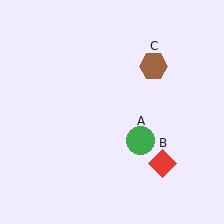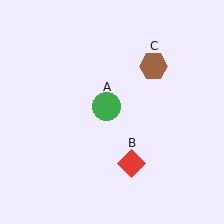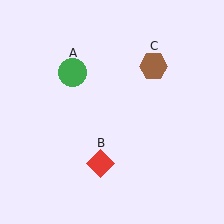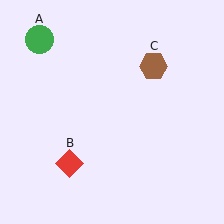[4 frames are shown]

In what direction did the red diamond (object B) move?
The red diamond (object B) moved left.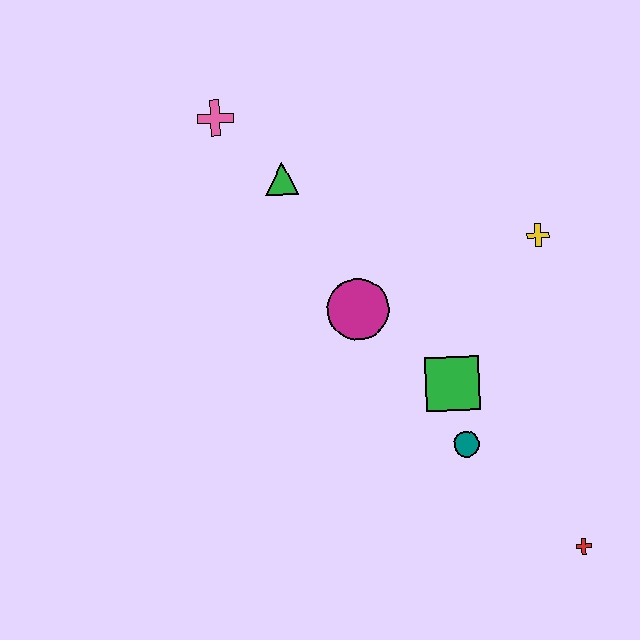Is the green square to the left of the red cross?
Yes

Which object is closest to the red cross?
The teal circle is closest to the red cross.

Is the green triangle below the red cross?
No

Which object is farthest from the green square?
The pink cross is farthest from the green square.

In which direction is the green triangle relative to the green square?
The green triangle is above the green square.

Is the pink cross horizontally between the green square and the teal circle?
No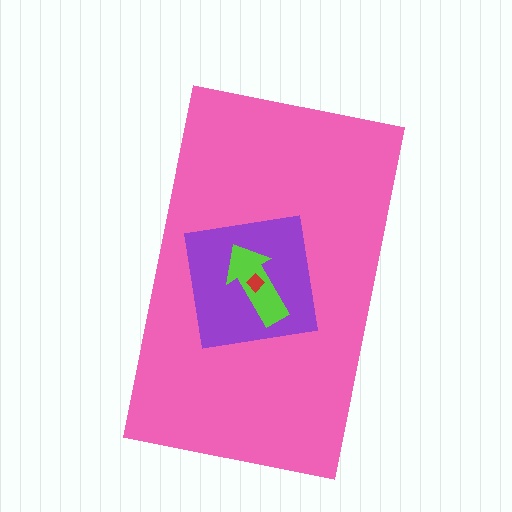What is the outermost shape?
The pink rectangle.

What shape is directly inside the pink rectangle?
The purple square.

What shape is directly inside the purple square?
The lime arrow.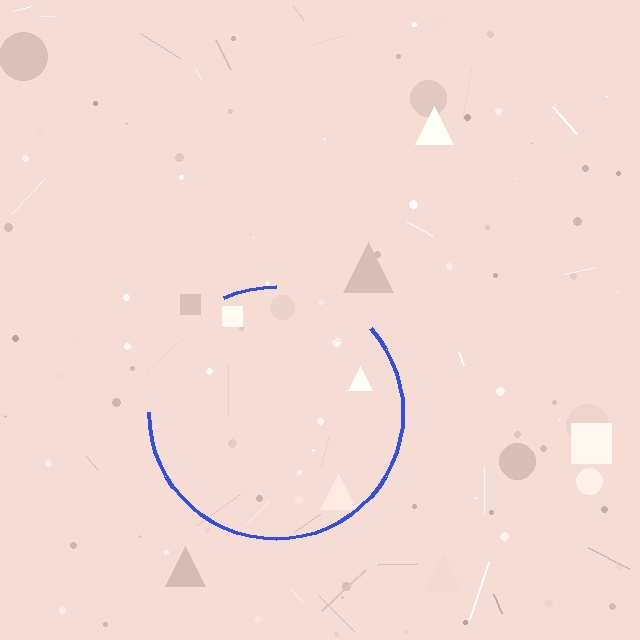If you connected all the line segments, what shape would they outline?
They would outline a circle.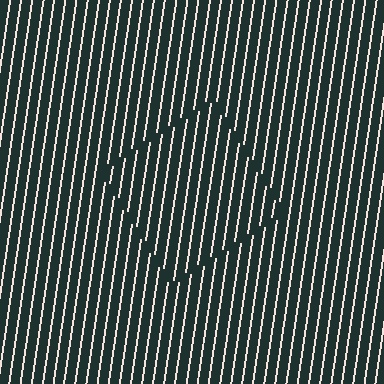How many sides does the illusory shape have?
4 sides — the line-ends trace a square.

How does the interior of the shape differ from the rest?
The interior of the shape contains the same grating, shifted by half a period — the contour is defined by the phase discontinuity where line-ends from the inner and outer gratings abut.